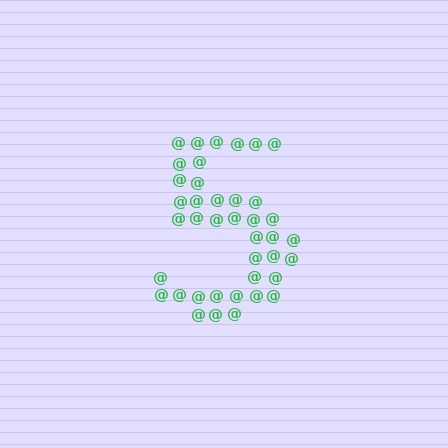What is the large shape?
The large shape is the digit 5.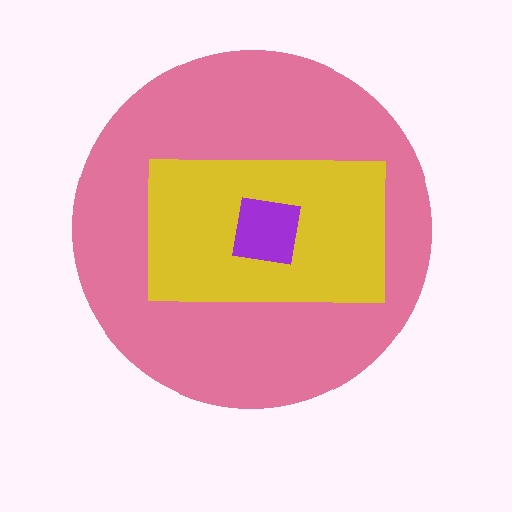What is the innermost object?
The purple square.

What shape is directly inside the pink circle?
The yellow rectangle.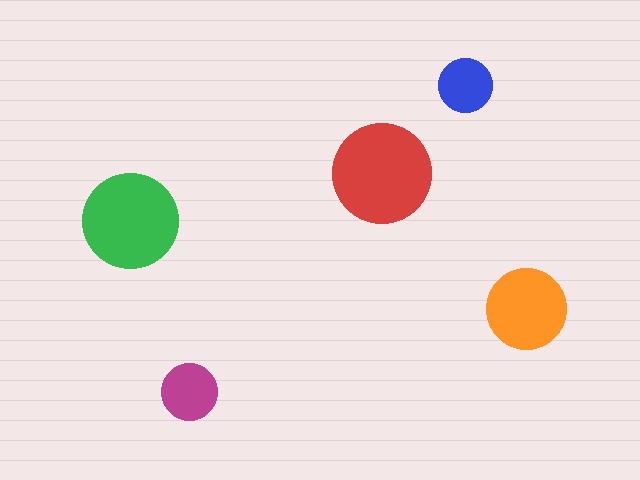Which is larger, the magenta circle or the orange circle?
The orange one.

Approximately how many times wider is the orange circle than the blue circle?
About 1.5 times wider.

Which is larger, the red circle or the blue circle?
The red one.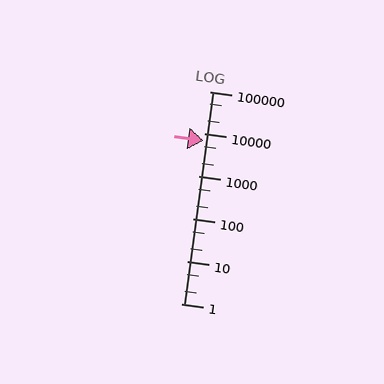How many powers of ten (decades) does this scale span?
The scale spans 5 decades, from 1 to 100000.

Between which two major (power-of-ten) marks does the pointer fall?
The pointer is between 1000 and 10000.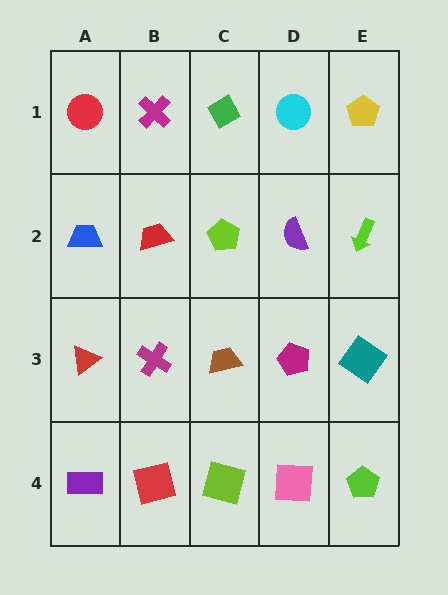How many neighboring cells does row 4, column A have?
2.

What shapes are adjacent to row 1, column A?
A blue trapezoid (row 2, column A), a magenta cross (row 1, column B).